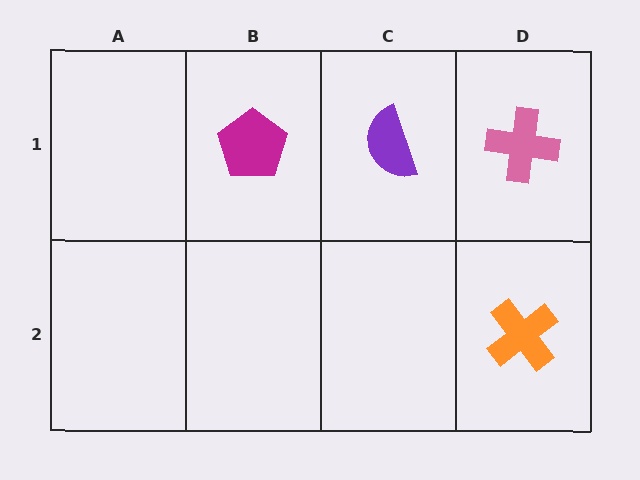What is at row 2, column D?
An orange cross.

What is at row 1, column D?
A pink cross.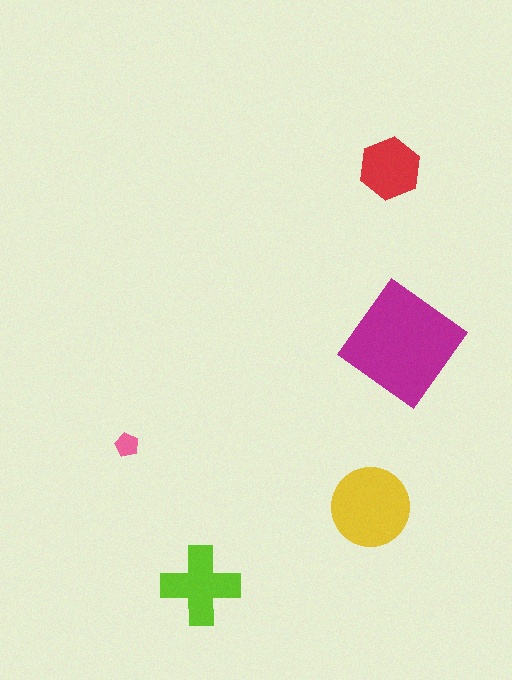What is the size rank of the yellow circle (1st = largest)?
2nd.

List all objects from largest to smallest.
The magenta diamond, the yellow circle, the lime cross, the red hexagon, the pink pentagon.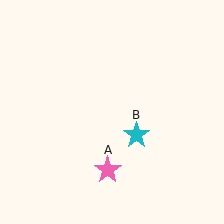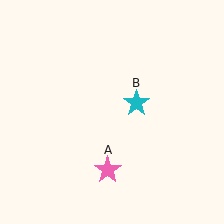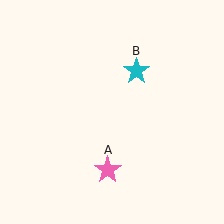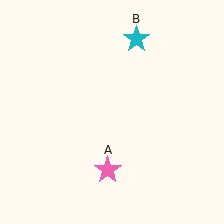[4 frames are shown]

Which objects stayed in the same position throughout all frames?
Pink star (object A) remained stationary.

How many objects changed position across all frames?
1 object changed position: cyan star (object B).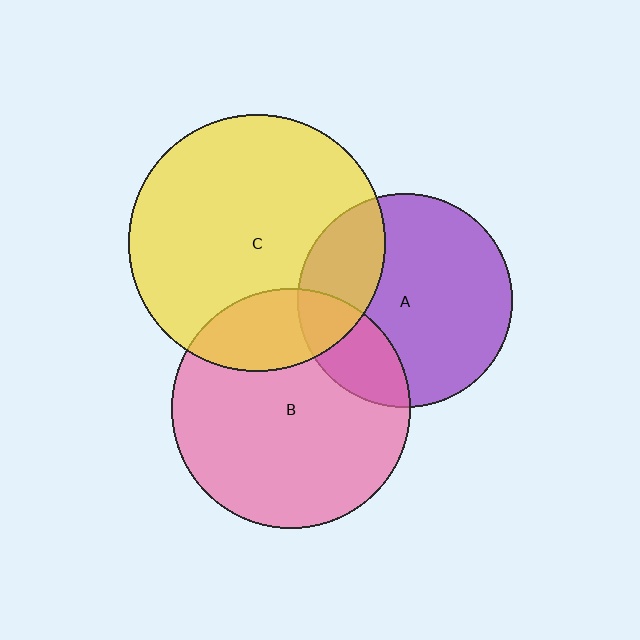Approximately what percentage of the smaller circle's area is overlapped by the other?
Approximately 20%.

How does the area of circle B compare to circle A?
Approximately 1.2 times.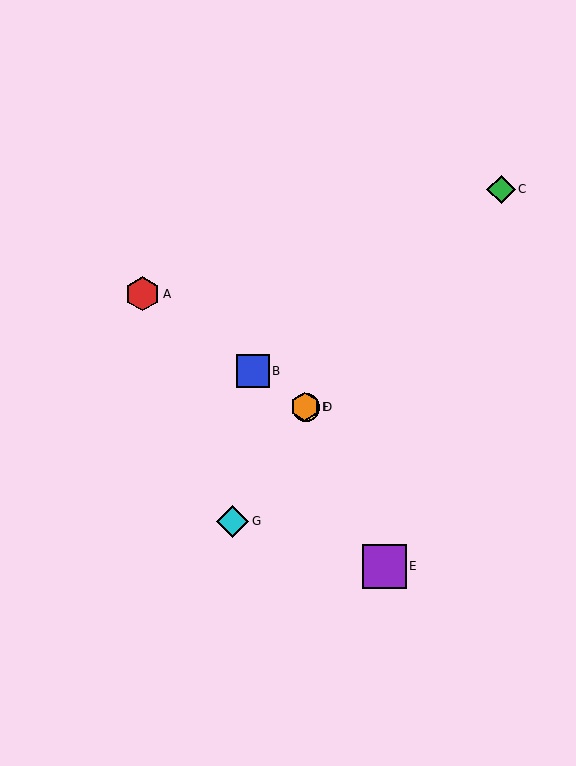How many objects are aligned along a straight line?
4 objects (A, B, D, F) are aligned along a straight line.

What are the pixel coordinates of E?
Object E is at (384, 566).